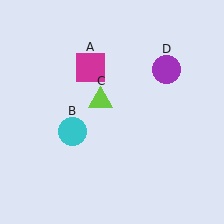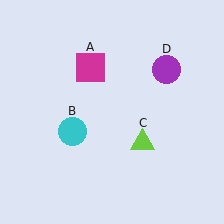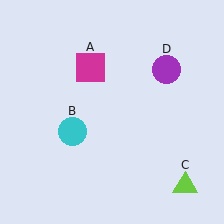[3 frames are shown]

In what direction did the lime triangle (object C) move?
The lime triangle (object C) moved down and to the right.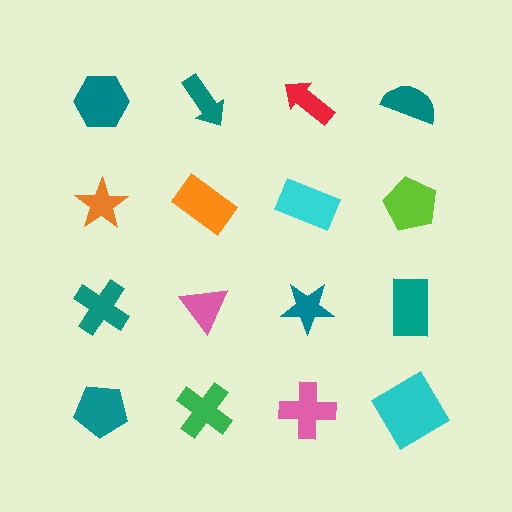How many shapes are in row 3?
4 shapes.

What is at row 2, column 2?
An orange rectangle.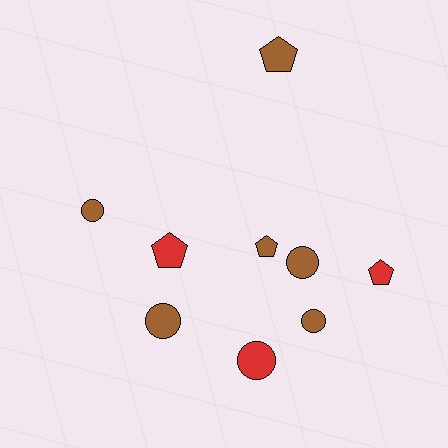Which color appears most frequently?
Brown, with 6 objects.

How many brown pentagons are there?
There are 2 brown pentagons.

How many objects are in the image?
There are 9 objects.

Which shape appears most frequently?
Circle, with 5 objects.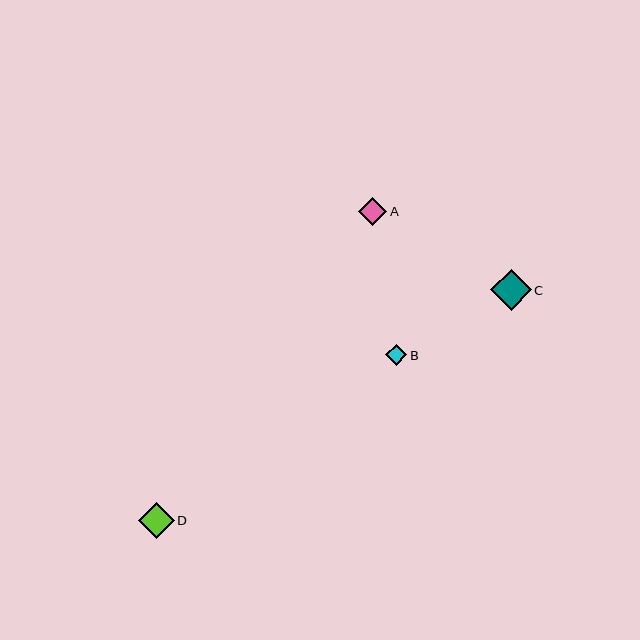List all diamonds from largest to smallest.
From largest to smallest: C, D, A, B.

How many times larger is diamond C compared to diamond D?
Diamond C is approximately 1.1 times the size of diamond D.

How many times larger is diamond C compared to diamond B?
Diamond C is approximately 1.9 times the size of diamond B.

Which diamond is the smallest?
Diamond B is the smallest with a size of approximately 21 pixels.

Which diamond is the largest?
Diamond C is the largest with a size of approximately 40 pixels.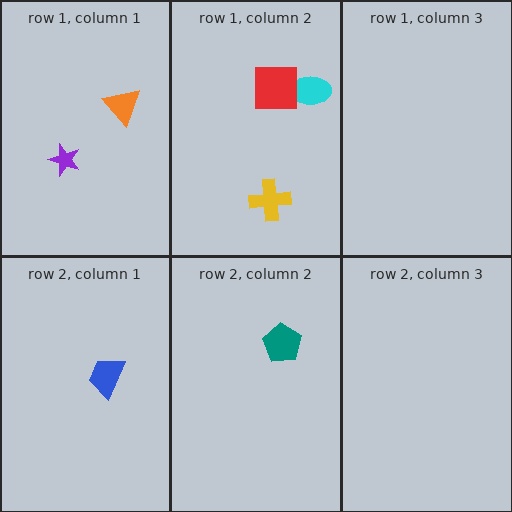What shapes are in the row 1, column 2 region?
The cyan ellipse, the red square, the yellow cross.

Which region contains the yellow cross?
The row 1, column 2 region.